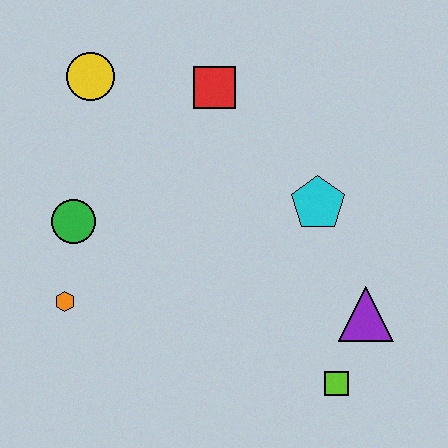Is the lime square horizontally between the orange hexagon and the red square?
No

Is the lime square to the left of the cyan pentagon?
No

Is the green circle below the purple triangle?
No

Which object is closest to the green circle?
The orange hexagon is closest to the green circle.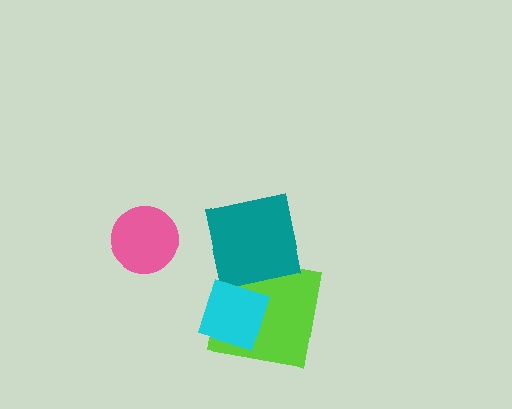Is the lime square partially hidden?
Yes, it is partially covered by another shape.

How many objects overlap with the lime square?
2 objects overlap with the lime square.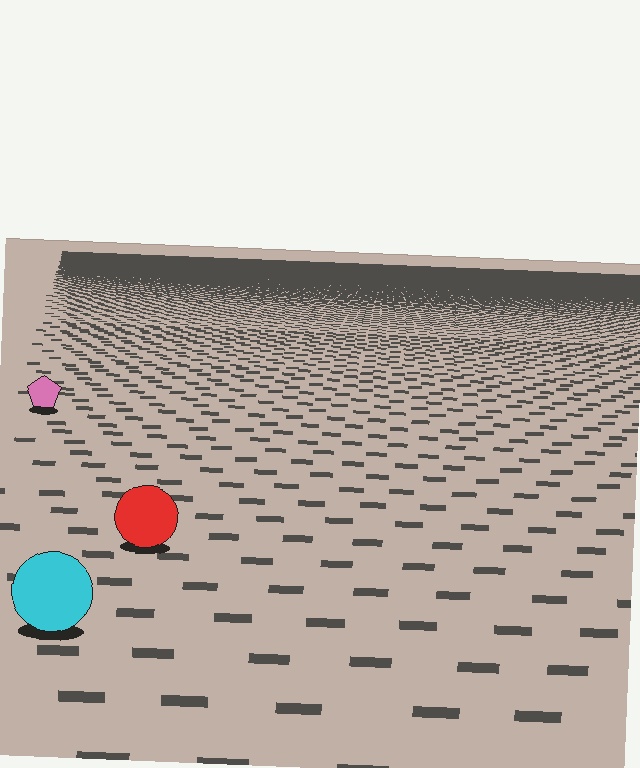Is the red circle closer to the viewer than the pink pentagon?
Yes. The red circle is closer — you can tell from the texture gradient: the ground texture is coarser near it.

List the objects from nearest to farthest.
From nearest to farthest: the cyan circle, the red circle, the pink pentagon.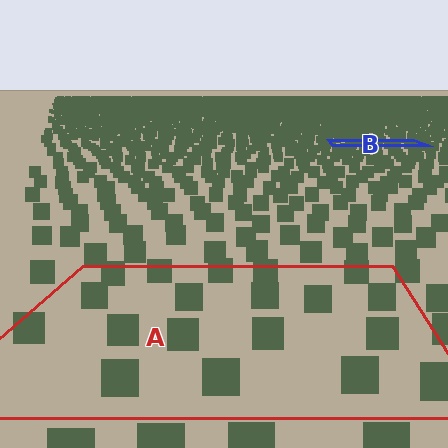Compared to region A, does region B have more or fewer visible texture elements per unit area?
Region B has more texture elements per unit area — they are packed more densely because it is farther away.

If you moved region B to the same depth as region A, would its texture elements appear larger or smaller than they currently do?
They would appear larger. At a closer depth, the same texture elements are projected at a bigger on-screen size.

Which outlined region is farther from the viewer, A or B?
Region B is farther from the viewer — the texture elements inside it appear smaller and more densely packed.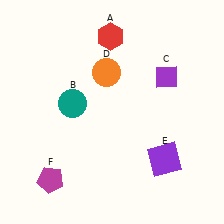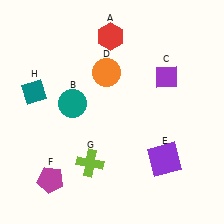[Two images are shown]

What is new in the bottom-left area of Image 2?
A lime cross (G) was added in the bottom-left area of Image 2.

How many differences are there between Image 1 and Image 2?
There are 2 differences between the two images.